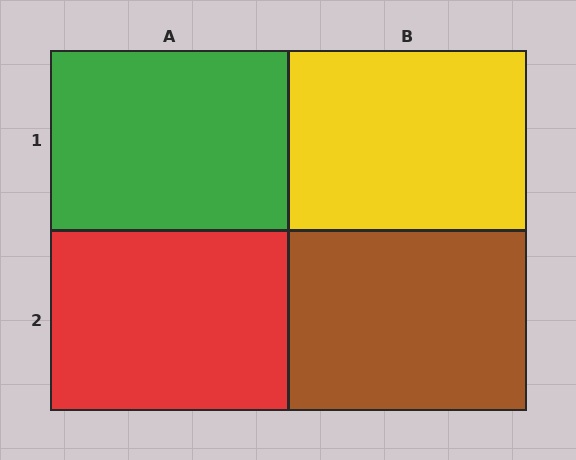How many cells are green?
1 cell is green.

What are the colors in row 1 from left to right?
Green, yellow.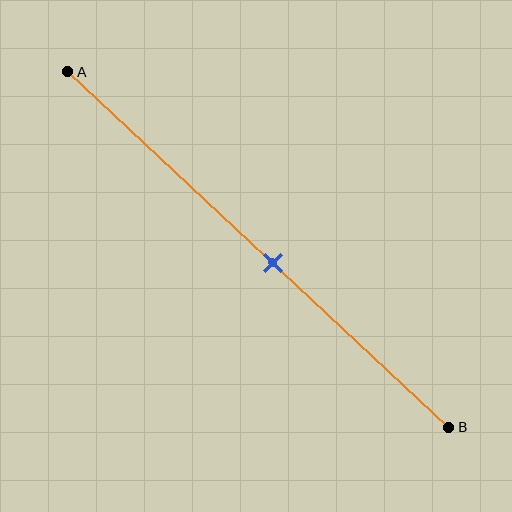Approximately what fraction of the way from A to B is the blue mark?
The blue mark is approximately 55% of the way from A to B.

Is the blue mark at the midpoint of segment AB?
No, the mark is at about 55% from A, not at the 50% midpoint.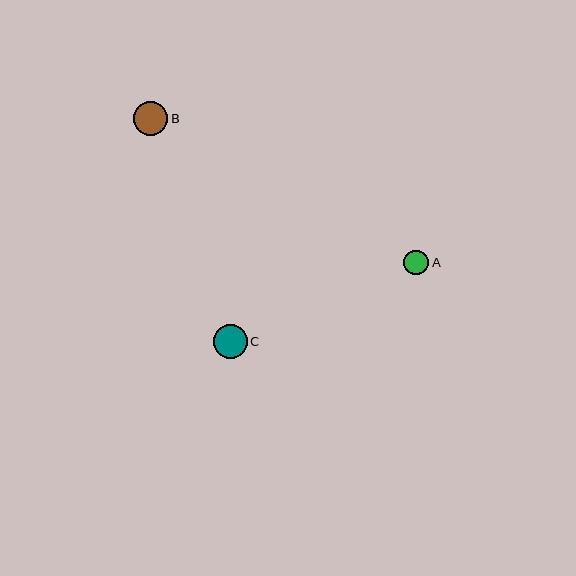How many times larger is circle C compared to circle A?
Circle C is approximately 1.4 times the size of circle A.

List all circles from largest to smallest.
From largest to smallest: B, C, A.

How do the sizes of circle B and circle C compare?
Circle B and circle C are approximately the same size.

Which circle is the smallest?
Circle A is the smallest with a size of approximately 25 pixels.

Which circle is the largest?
Circle B is the largest with a size of approximately 34 pixels.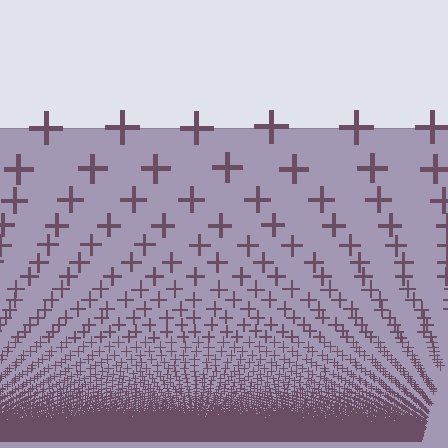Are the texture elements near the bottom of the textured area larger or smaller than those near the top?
Smaller. The gradient is inverted — elements near the bottom are smaller and denser.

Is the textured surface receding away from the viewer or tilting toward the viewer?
The surface appears to tilt toward the viewer. Texture elements get larger and sparser toward the top.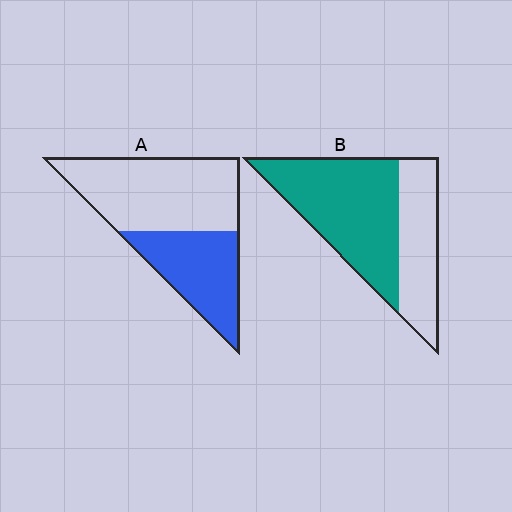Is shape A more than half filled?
No.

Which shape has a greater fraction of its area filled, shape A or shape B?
Shape B.